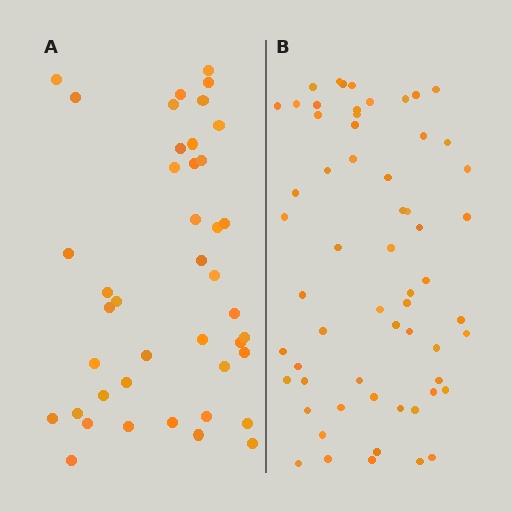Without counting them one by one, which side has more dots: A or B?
Region B (the right region) has more dots.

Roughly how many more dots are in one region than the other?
Region B has approximately 20 more dots than region A.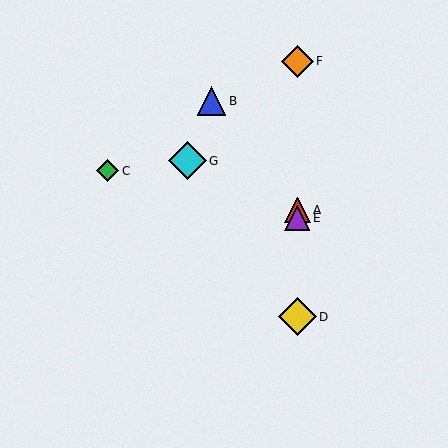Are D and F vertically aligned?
Yes, both are at x≈297.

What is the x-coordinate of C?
Object C is at x≈108.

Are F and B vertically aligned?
No, F is at x≈297 and B is at x≈212.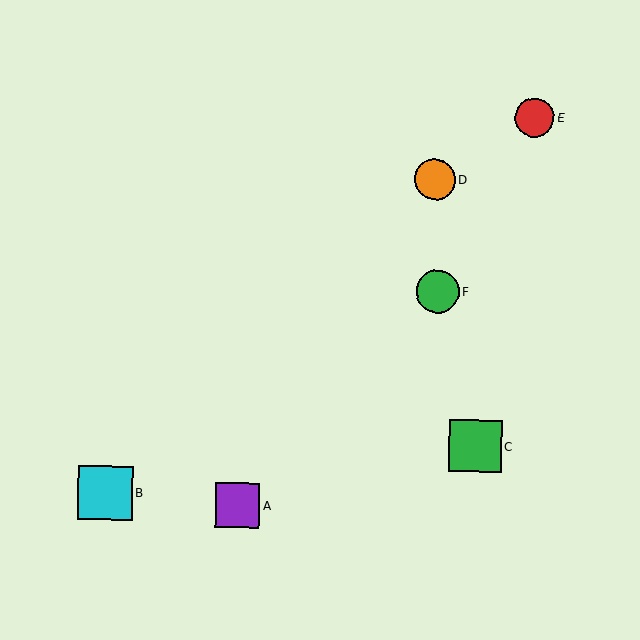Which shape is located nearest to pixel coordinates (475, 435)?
The green square (labeled C) at (475, 446) is nearest to that location.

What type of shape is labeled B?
Shape B is a cyan square.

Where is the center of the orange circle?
The center of the orange circle is at (435, 179).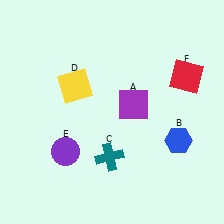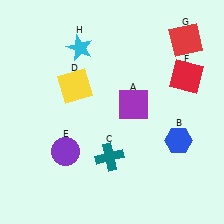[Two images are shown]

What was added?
A red square (G), a cyan star (H) were added in Image 2.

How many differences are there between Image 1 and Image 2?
There are 2 differences between the two images.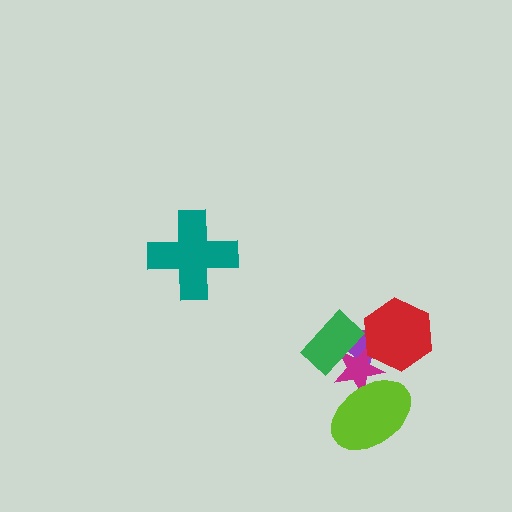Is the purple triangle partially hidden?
Yes, it is partially covered by another shape.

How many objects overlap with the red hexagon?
2 objects overlap with the red hexagon.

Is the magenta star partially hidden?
Yes, it is partially covered by another shape.